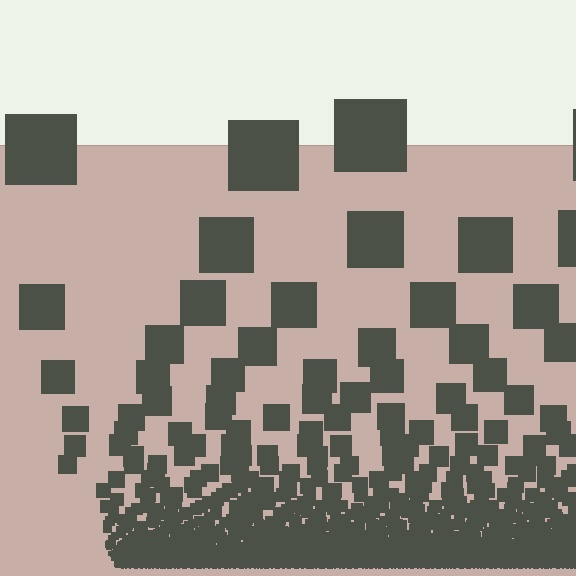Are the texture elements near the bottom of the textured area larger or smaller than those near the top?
Smaller. The gradient is inverted — elements near the bottom are smaller and denser.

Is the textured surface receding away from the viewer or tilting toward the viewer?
The surface appears to tilt toward the viewer. Texture elements get larger and sparser toward the top.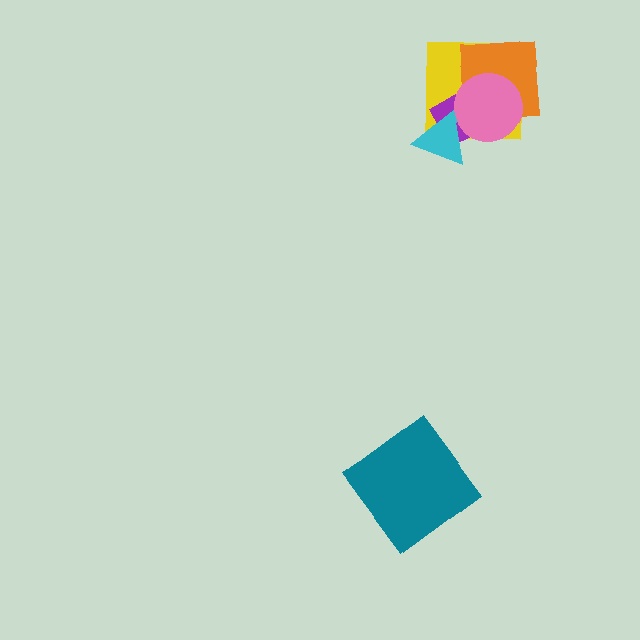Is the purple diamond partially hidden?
Yes, it is partially covered by another shape.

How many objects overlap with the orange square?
3 objects overlap with the orange square.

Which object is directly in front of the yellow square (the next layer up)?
The purple diamond is directly in front of the yellow square.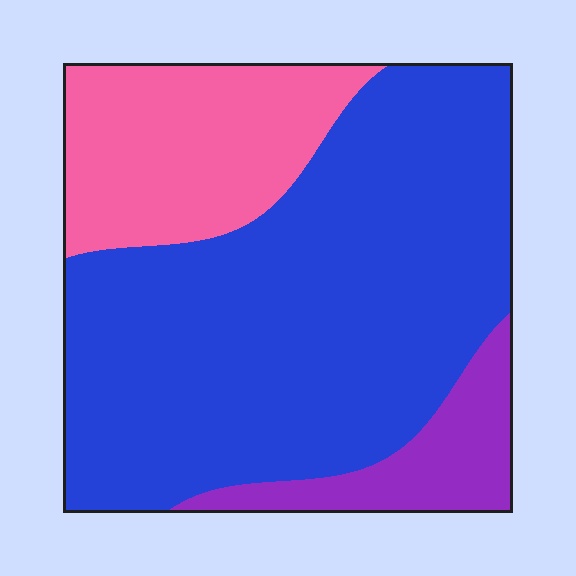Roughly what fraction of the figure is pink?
Pink covers 22% of the figure.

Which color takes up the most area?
Blue, at roughly 65%.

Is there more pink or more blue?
Blue.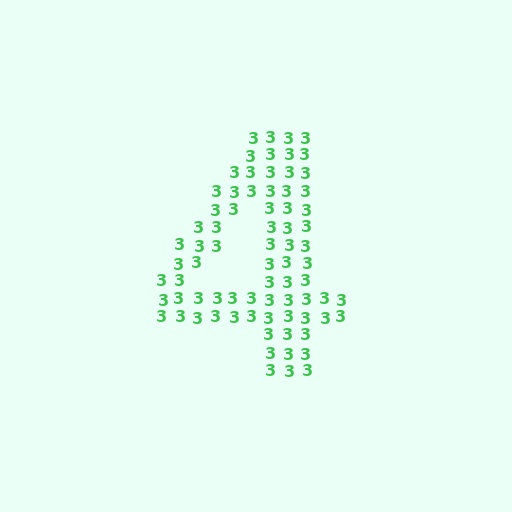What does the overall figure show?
The overall figure shows the digit 4.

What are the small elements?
The small elements are digit 3's.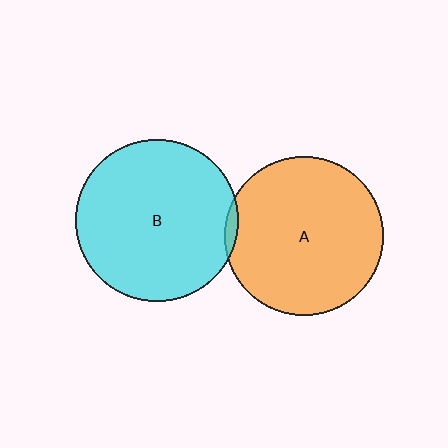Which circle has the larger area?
Circle B (cyan).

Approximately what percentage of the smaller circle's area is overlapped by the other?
Approximately 5%.